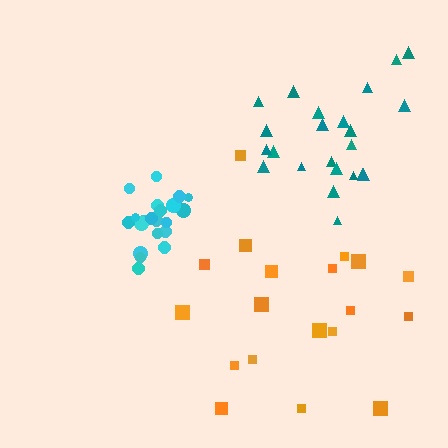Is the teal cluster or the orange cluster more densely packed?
Teal.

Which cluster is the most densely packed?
Cyan.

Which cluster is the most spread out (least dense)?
Orange.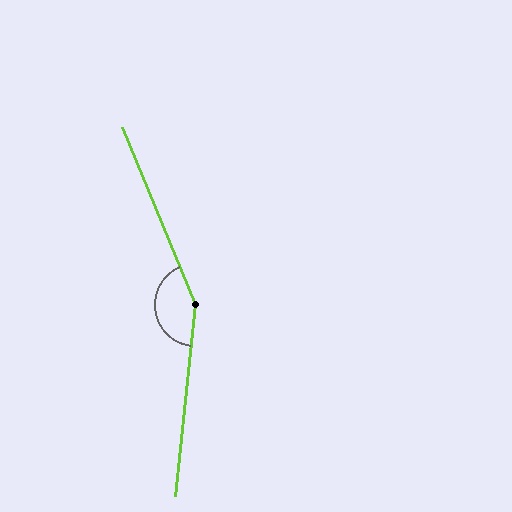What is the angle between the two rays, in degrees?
Approximately 152 degrees.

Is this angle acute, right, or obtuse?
It is obtuse.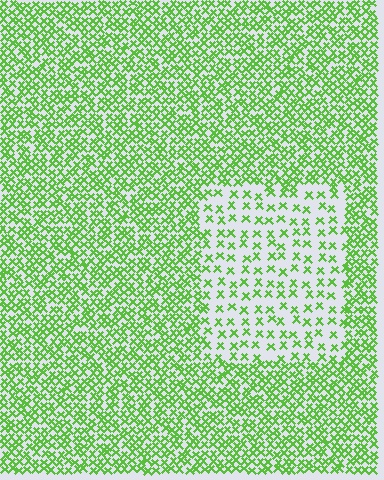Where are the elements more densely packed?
The elements are more densely packed outside the rectangle boundary.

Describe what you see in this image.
The image contains small lime elements arranged at two different densities. A rectangle-shaped region is visible where the elements are less densely packed than the surrounding area.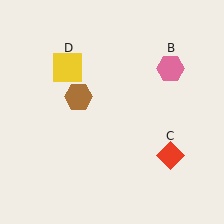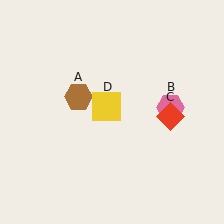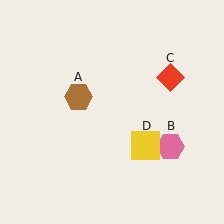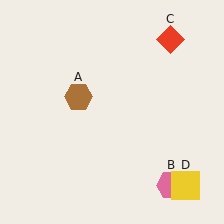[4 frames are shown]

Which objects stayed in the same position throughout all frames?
Brown hexagon (object A) remained stationary.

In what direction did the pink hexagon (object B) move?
The pink hexagon (object B) moved down.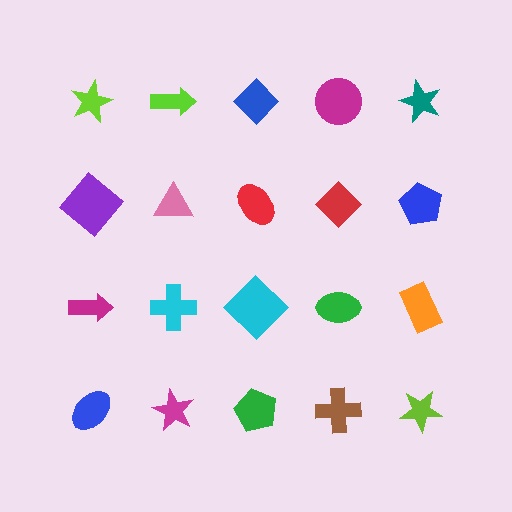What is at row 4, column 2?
A magenta star.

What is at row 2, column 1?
A purple diamond.